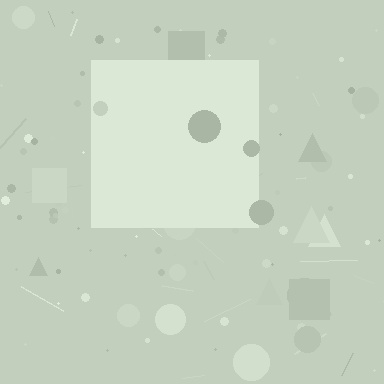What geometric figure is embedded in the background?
A square is embedded in the background.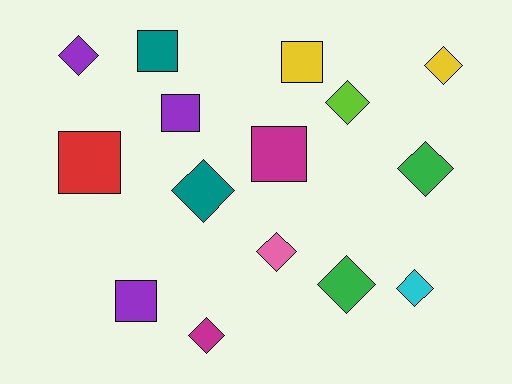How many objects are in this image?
There are 15 objects.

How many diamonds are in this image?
There are 9 diamonds.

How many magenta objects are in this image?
There are 2 magenta objects.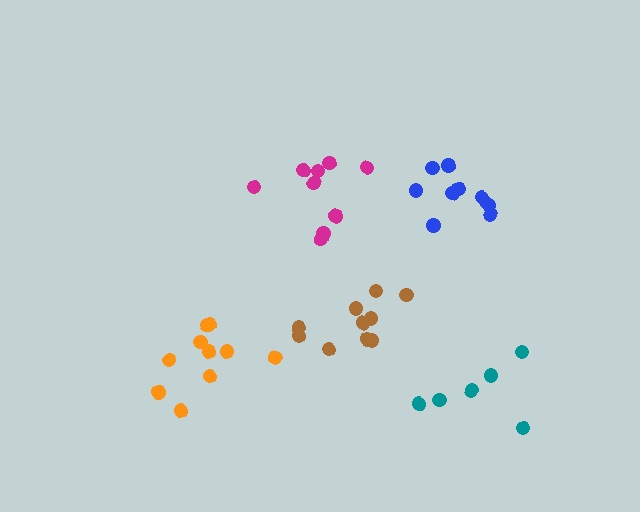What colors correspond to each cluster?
The clusters are colored: teal, orange, magenta, brown, blue.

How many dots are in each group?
Group 1: 6 dots, Group 2: 10 dots, Group 3: 9 dots, Group 4: 10 dots, Group 5: 10 dots (45 total).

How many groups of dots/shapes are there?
There are 5 groups.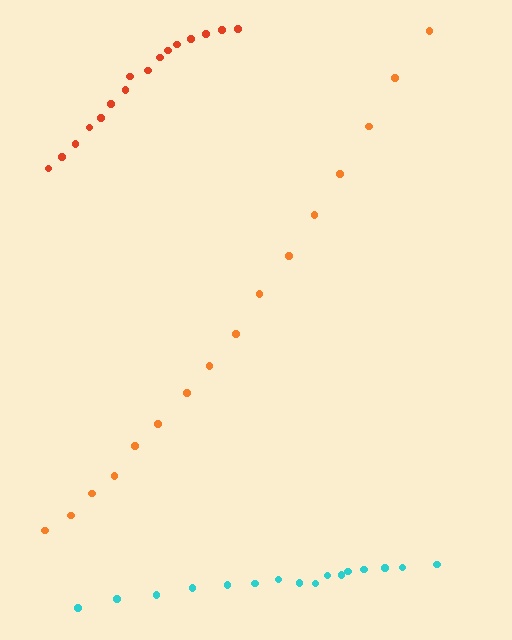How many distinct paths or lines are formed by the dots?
There are 3 distinct paths.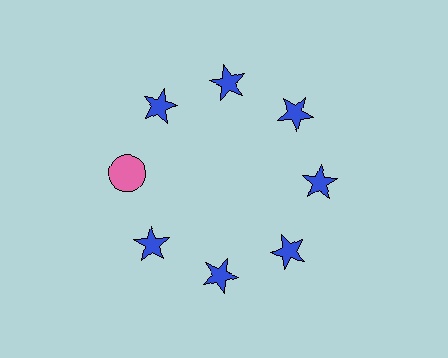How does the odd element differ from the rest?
It differs in both color (pink instead of blue) and shape (circle instead of star).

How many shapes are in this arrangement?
There are 8 shapes arranged in a ring pattern.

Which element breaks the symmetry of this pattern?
The pink circle at roughly the 9 o'clock position breaks the symmetry. All other shapes are blue stars.